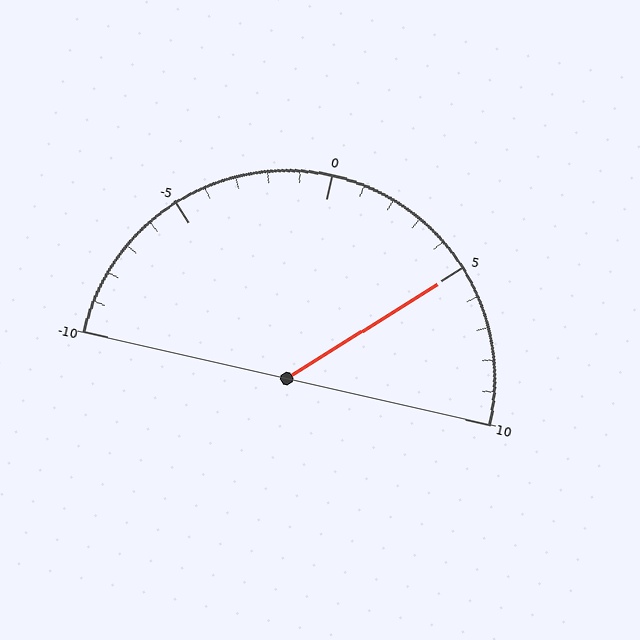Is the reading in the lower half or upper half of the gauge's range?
The reading is in the upper half of the range (-10 to 10).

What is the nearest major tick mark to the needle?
The nearest major tick mark is 5.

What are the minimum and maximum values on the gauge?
The gauge ranges from -10 to 10.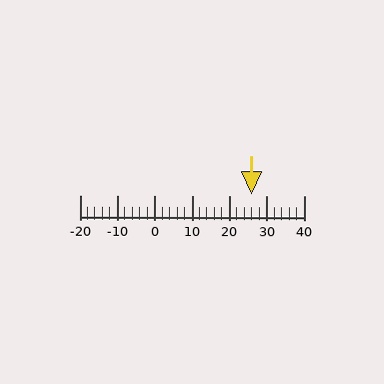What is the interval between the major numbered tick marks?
The major tick marks are spaced 10 units apart.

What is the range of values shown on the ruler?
The ruler shows values from -20 to 40.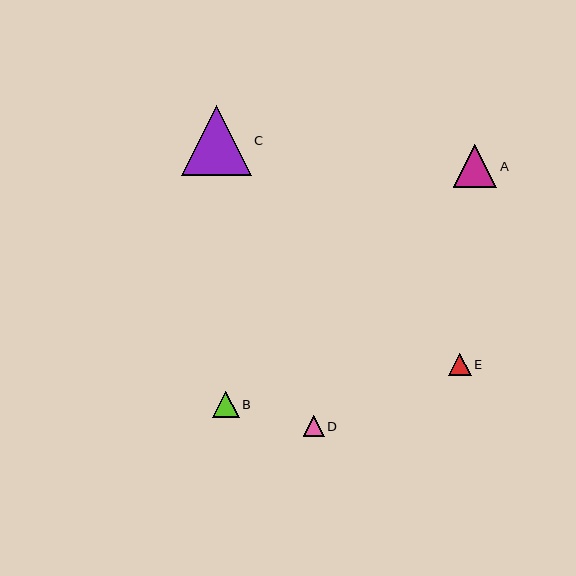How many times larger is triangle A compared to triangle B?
Triangle A is approximately 1.6 times the size of triangle B.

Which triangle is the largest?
Triangle C is the largest with a size of approximately 69 pixels.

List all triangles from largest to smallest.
From largest to smallest: C, A, B, E, D.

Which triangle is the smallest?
Triangle D is the smallest with a size of approximately 21 pixels.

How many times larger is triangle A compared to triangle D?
Triangle A is approximately 2.1 times the size of triangle D.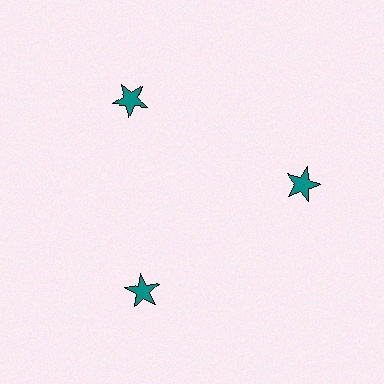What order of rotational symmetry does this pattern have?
This pattern has 3-fold rotational symmetry.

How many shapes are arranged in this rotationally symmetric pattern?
There are 3 shapes, arranged in 3 groups of 1.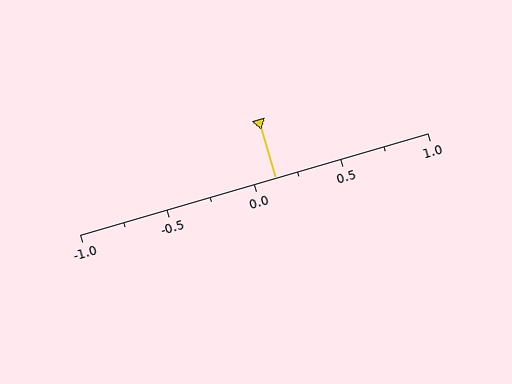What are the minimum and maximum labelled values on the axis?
The axis runs from -1.0 to 1.0.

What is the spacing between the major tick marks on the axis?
The major ticks are spaced 0.5 apart.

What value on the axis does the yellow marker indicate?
The marker indicates approximately 0.12.